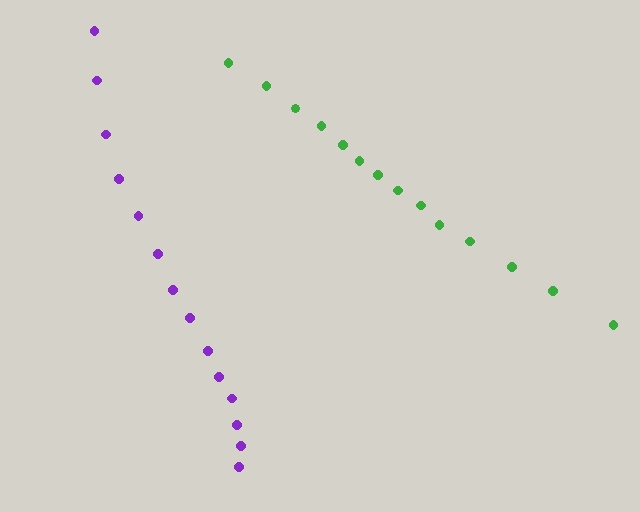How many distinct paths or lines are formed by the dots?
There are 2 distinct paths.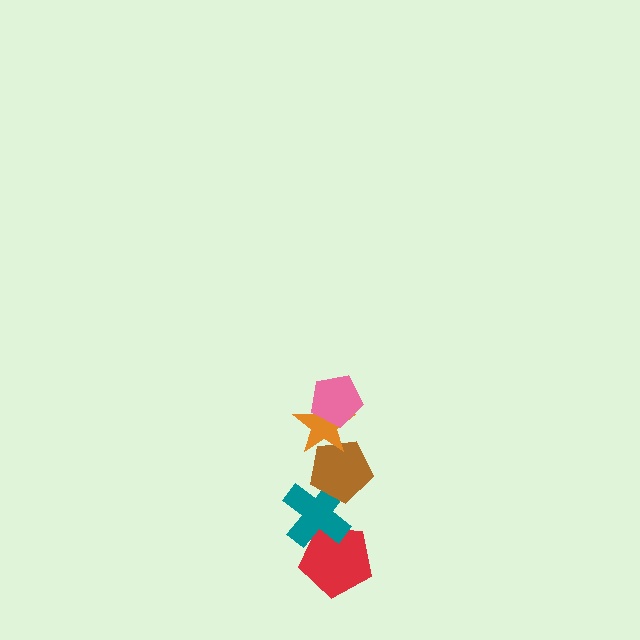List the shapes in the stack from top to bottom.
From top to bottom: the pink pentagon, the orange star, the brown pentagon, the teal cross, the red pentagon.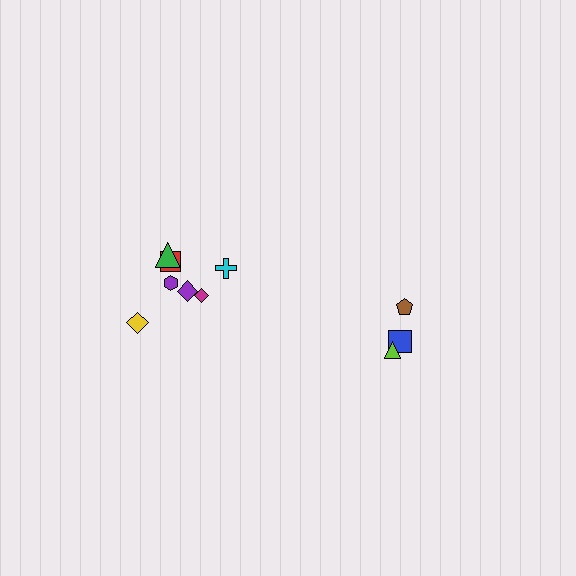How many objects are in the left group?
There are 7 objects.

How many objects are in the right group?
There are 3 objects.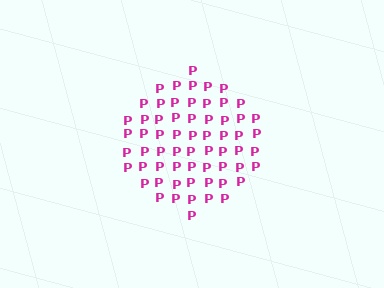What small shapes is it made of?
It is made of small letter P's.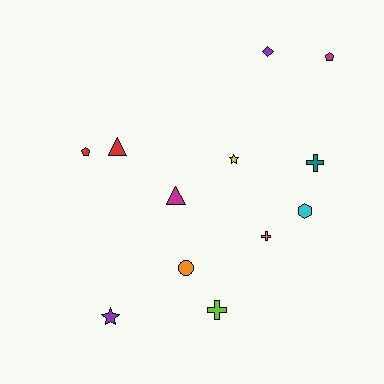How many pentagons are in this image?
There are 2 pentagons.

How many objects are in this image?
There are 12 objects.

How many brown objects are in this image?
There are no brown objects.